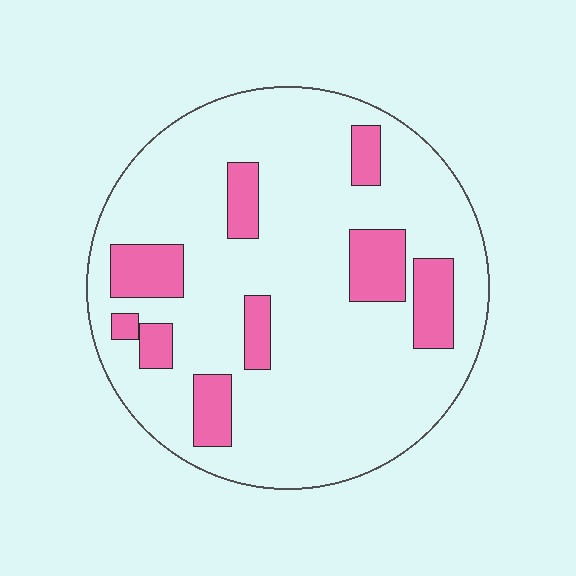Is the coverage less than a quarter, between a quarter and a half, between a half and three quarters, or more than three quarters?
Less than a quarter.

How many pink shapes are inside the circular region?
9.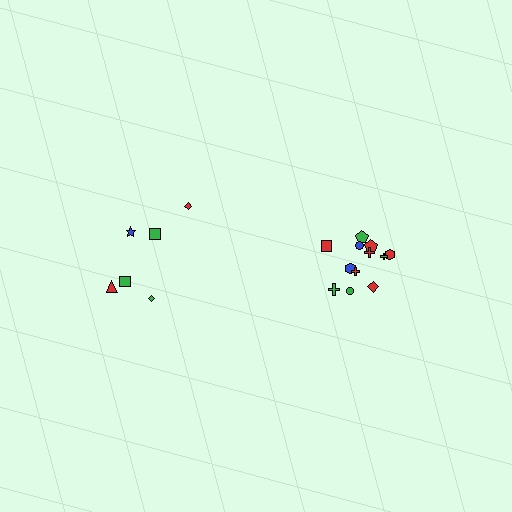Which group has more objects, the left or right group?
The right group.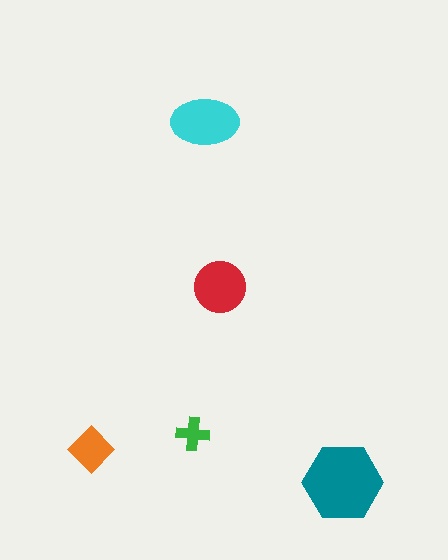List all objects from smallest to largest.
The green cross, the orange diamond, the red circle, the cyan ellipse, the teal hexagon.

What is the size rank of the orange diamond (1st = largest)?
4th.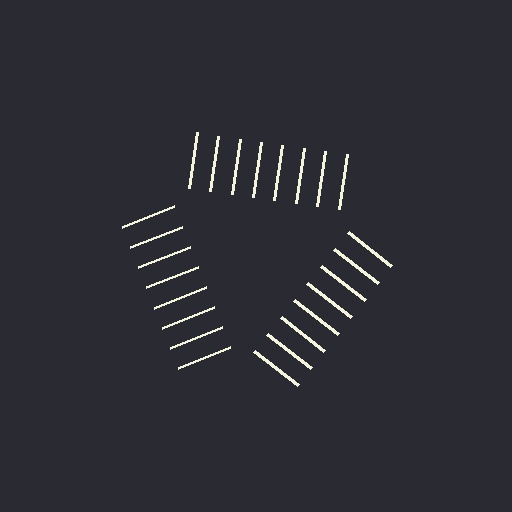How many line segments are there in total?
24 — 8 along each of the 3 edges.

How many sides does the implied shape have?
3 sides — the line-ends trace a triangle.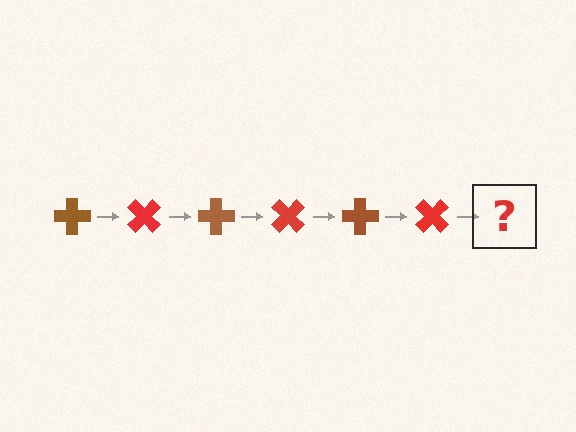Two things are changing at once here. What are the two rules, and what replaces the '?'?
The two rules are that it rotates 45 degrees each step and the color cycles through brown and red. The '?' should be a brown cross, rotated 270 degrees from the start.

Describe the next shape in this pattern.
It should be a brown cross, rotated 270 degrees from the start.